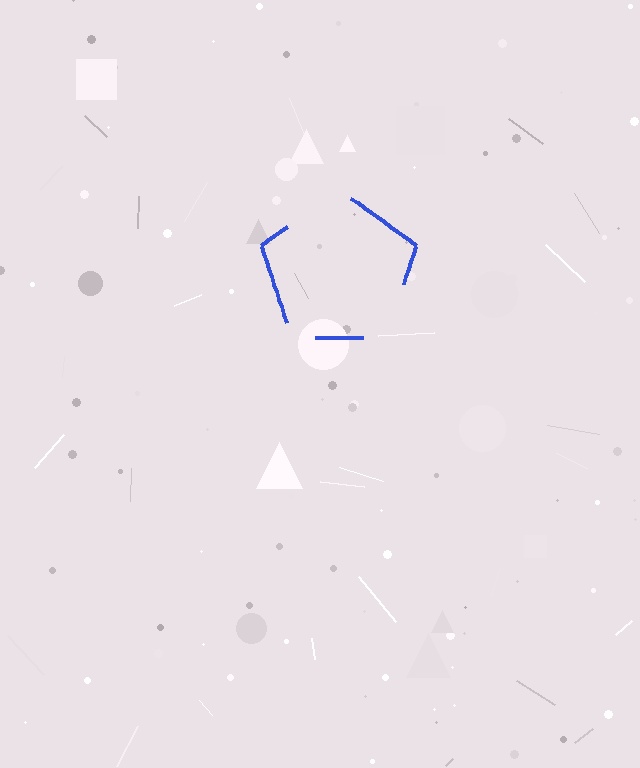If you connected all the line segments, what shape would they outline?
They would outline a pentagon.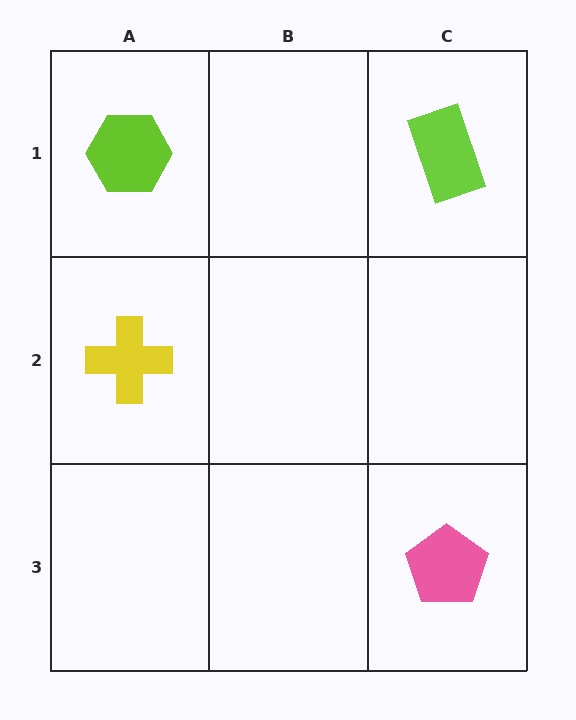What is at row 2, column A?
A yellow cross.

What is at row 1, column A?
A lime hexagon.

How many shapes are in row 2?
1 shape.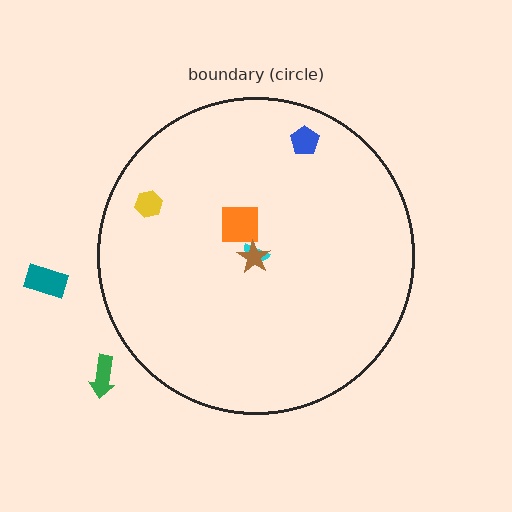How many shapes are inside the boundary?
5 inside, 2 outside.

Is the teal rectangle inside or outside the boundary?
Outside.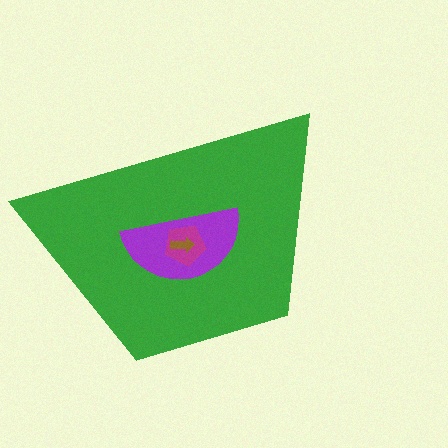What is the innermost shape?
The brown arrow.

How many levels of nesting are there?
4.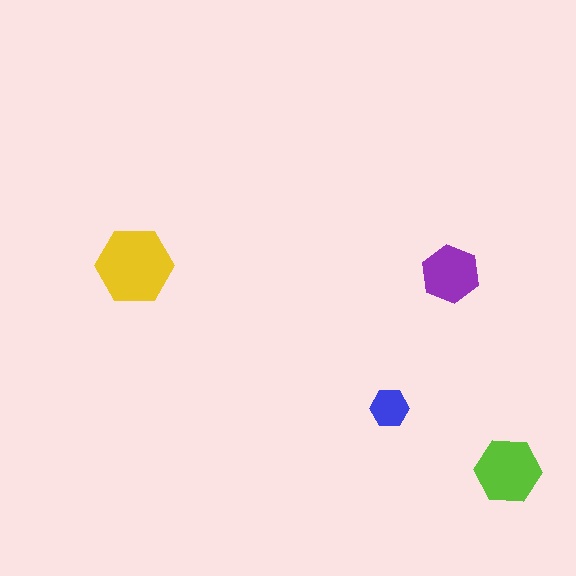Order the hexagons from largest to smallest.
the yellow one, the lime one, the purple one, the blue one.